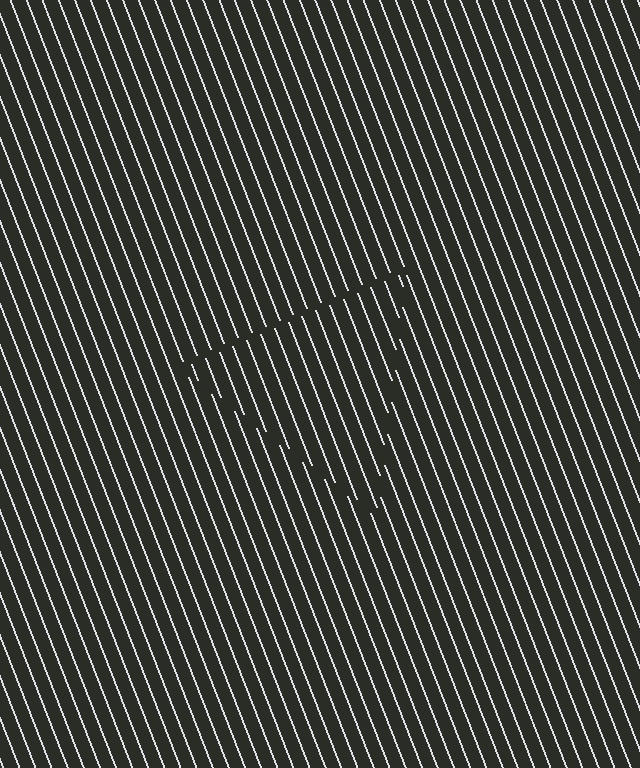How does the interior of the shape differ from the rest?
The interior of the shape contains the same grating, shifted by half a period — the contour is defined by the phase discontinuity where line-ends from the inner and outer gratings abut.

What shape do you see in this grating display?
An illusory triangle. The interior of the shape contains the same grating, shifted by half a period — the contour is defined by the phase discontinuity where line-ends from the inner and outer gratings abut.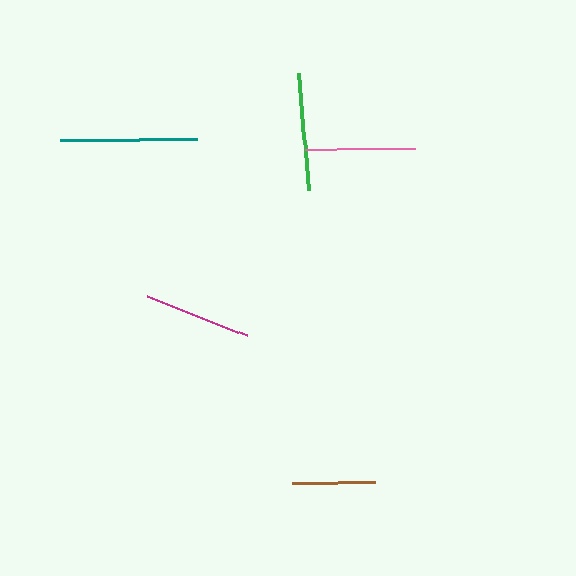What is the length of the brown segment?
The brown segment is approximately 83 pixels long.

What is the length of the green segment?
The green segment is approximately 117 pixels long.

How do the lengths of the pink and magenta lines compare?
The pink and magenta lines are approximately the same length.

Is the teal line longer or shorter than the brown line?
The teal line is longer than the brown line.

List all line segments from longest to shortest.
From longest to shortest: teal, green, pink, magenta, brown.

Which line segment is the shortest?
The brown line is the shortest at approximately 83 pixels.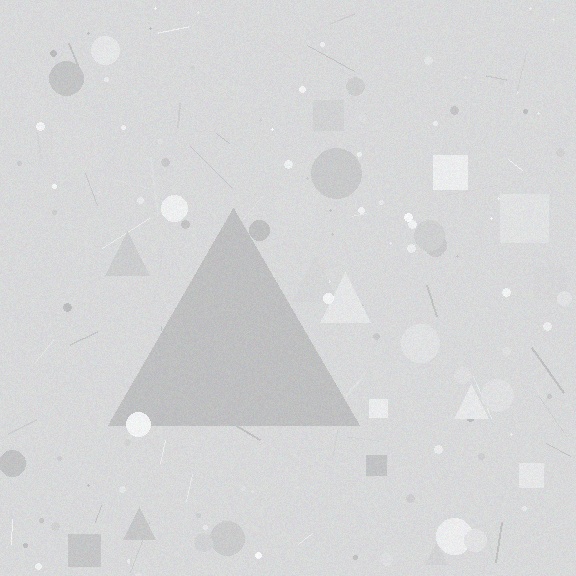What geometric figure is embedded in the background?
A triangle is embedded in the background.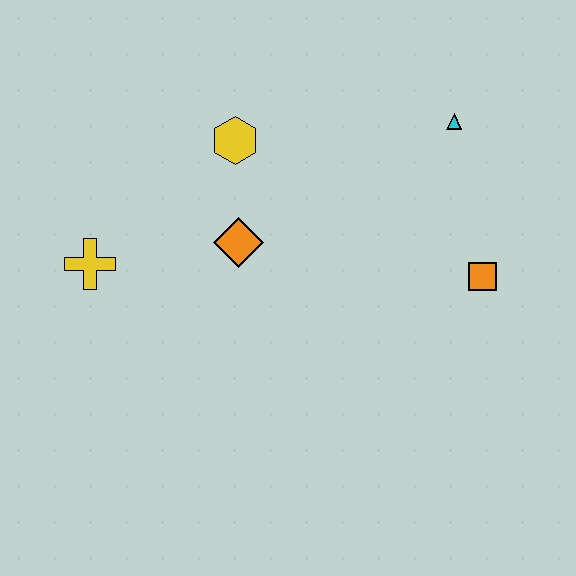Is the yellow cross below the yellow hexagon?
Yes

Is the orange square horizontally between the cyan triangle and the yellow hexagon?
No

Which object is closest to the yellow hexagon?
The orange diamond is closest to the yellow hexagon.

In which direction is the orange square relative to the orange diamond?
The orange square is to the right of the orange diamond.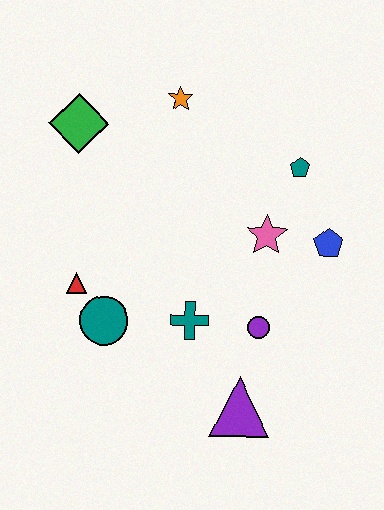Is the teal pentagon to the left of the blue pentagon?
Yes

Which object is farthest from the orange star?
The purple triangle is farthest from the orange star.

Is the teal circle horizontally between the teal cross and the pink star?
No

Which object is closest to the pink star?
The blue pentagon is closest to the pink star.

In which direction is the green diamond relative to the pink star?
The green diamond is to the left of the pink star.